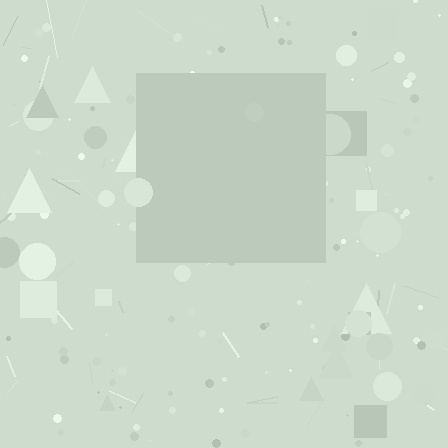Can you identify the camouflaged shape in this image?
The camouflaged shape is a square.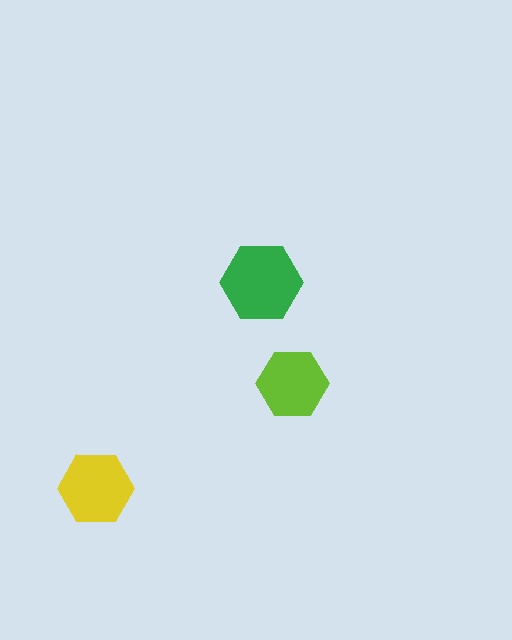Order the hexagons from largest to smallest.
the green one, the yellow one, the lime one.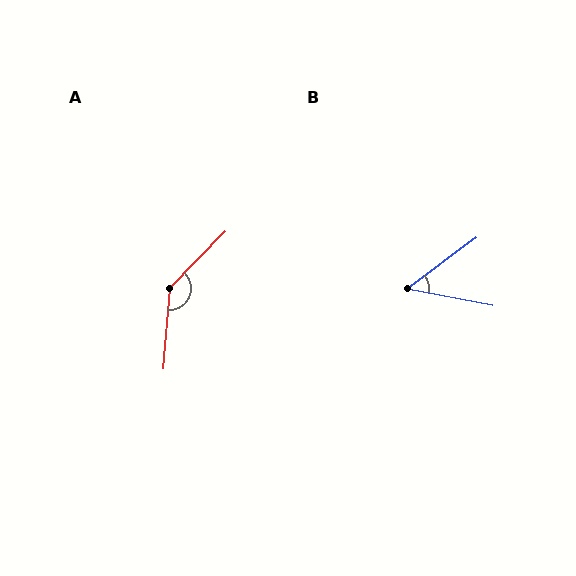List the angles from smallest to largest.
B (48°), A (140°).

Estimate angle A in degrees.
Approximately 140 degrees.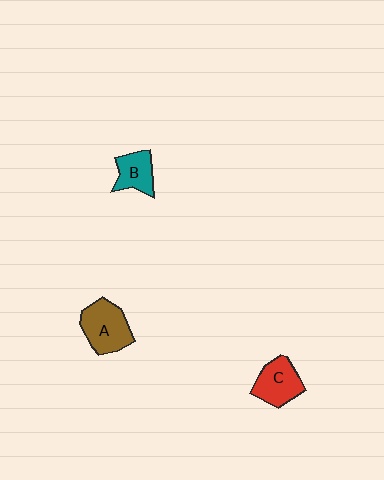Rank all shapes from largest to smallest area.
From largest to smallest: A (brown), C (red), B (teal).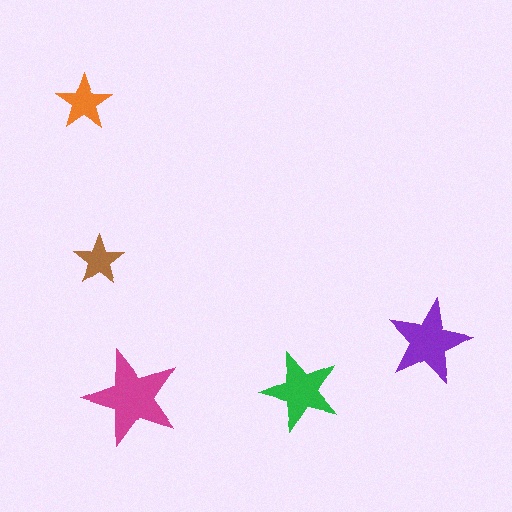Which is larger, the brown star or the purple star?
The purple one.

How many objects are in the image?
There are 5 objects in the image.